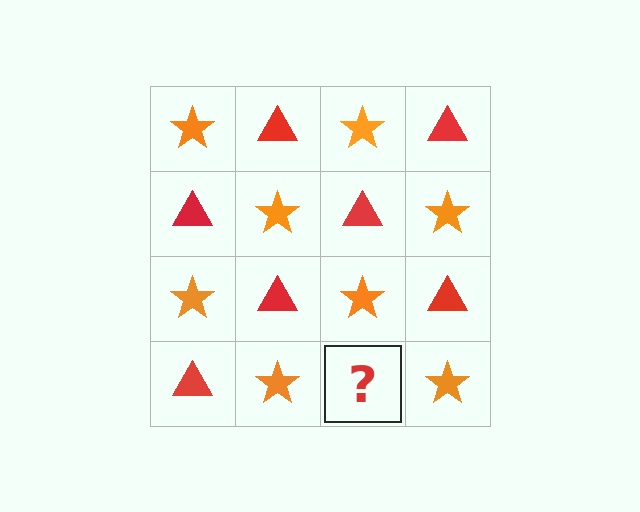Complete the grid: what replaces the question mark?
The question mark should be replaced with a red triangle.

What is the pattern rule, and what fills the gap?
The rule is that it alternates orange star and red triangle in a checkerboard pattern. The gap should be filled with a red triangle.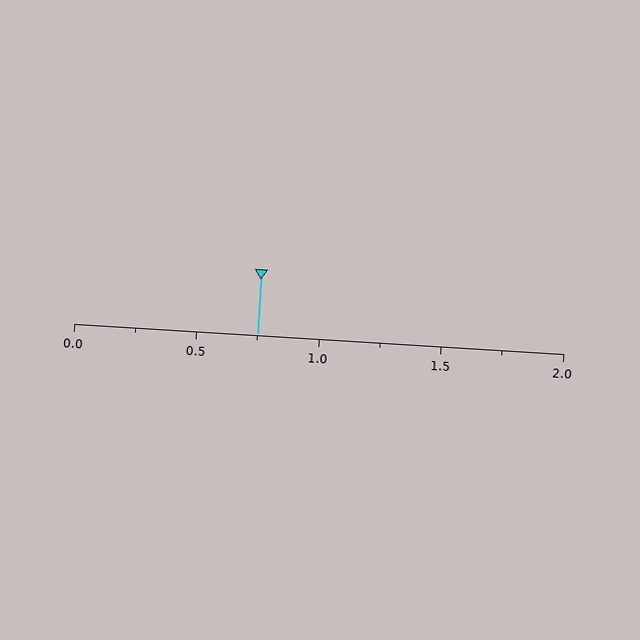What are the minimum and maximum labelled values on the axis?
The axis runs from 0.0 to 2.0.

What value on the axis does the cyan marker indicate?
The marker indicates approximately 0.75.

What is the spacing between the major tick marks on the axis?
The major ticks are spaced 0.5 apart.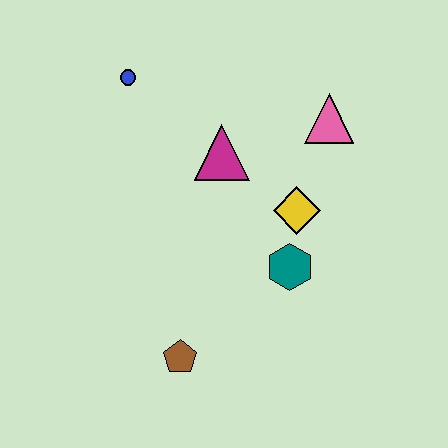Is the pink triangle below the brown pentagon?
No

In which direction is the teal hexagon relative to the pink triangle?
The teal hexagon is below the pink triangle.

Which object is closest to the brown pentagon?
The teal hexagon is closest to the brown pentagon.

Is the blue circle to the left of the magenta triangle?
Yes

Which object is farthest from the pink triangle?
The brown pentagon is farthest from the pink triangle.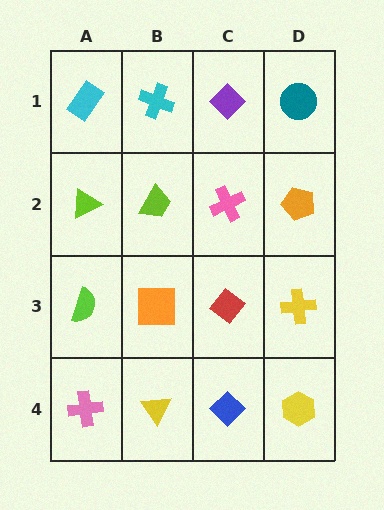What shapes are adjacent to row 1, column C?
A pink cross (row 2, column C), a cyan cross (row 1, column B), a teal circle (row 1, column D).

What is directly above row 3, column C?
A pink cross.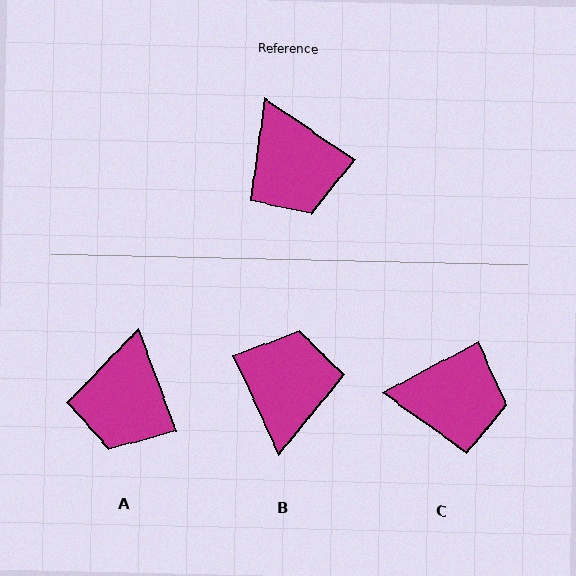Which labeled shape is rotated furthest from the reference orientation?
B, about 149 degrees away.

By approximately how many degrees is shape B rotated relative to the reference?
Approximately 149 degrees counter-clockwise.